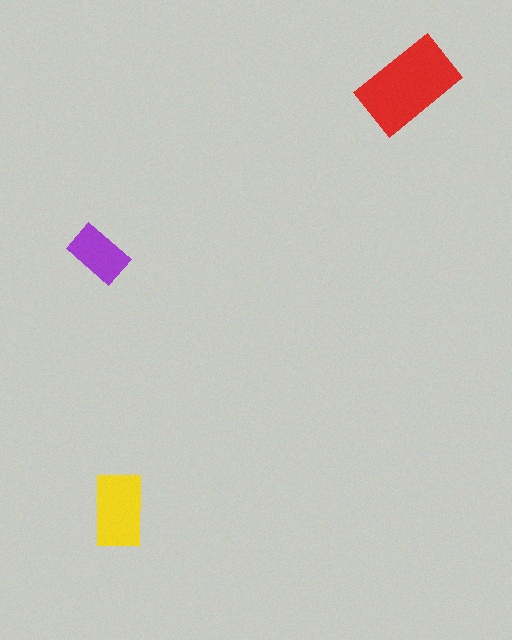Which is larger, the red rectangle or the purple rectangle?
The red one.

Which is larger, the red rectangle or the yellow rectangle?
The red one.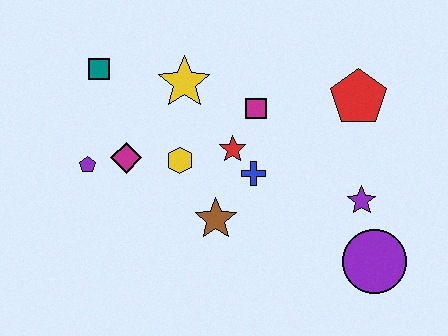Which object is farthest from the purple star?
The teal square is farthest from the purple star.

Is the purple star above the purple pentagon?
No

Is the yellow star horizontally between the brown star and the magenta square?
No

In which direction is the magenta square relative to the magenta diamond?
The magenta square is to the right of the magenta diamond.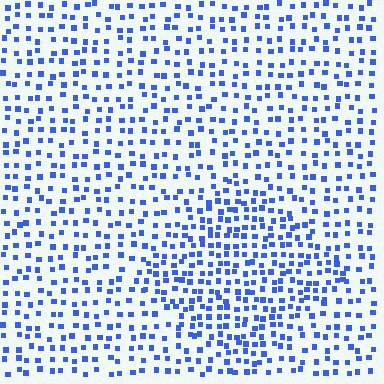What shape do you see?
I see a diamond.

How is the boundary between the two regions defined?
The boundary is defined by a change in element density (approximately 1.6x ratio). All elements are the same color, size, and shape.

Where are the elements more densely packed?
The elements are more densely packed inside the diamond boundary.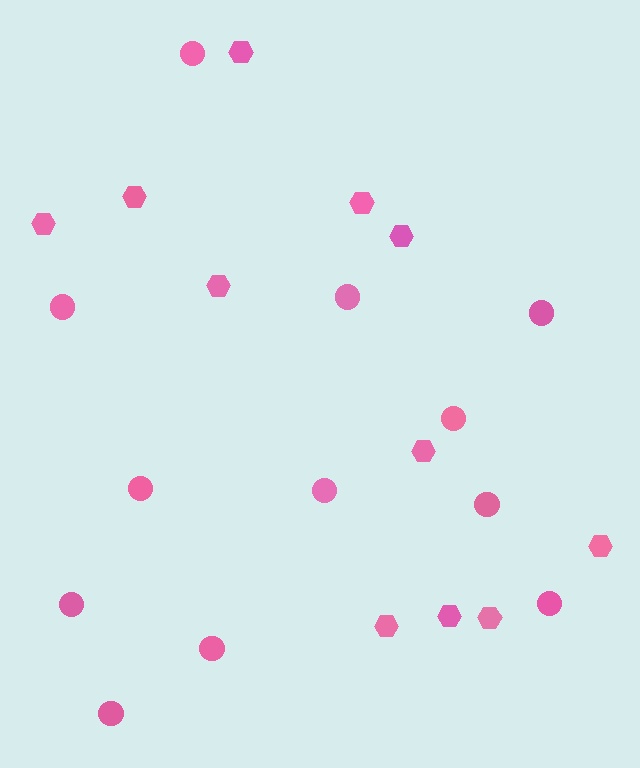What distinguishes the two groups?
There are 2 groups: one group of circles (12) and one group of hexagons (11).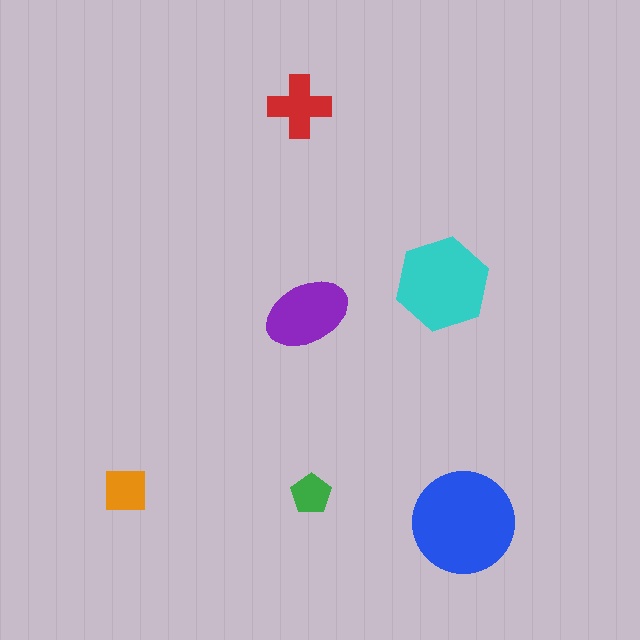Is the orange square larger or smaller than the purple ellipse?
Smaller.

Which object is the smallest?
The green pentagon.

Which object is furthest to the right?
The blue circle is rightmost.